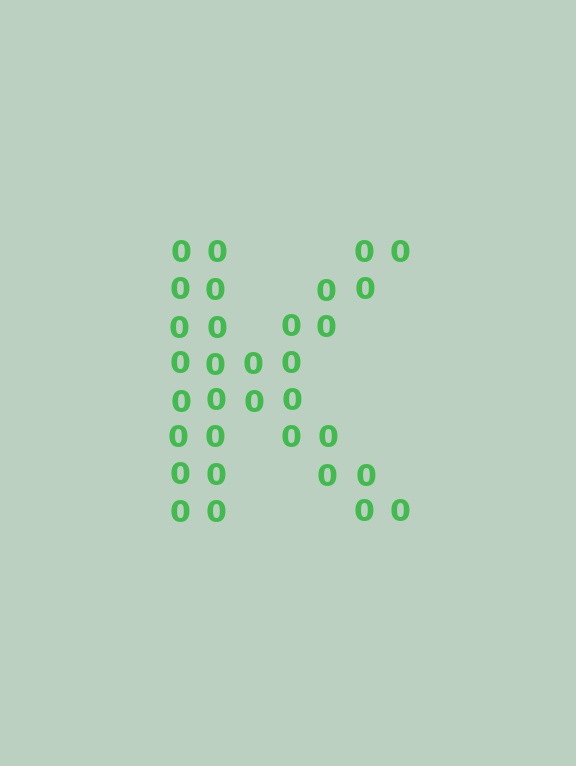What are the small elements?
The small elements are digit 0's.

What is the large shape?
The large shape is the letter K.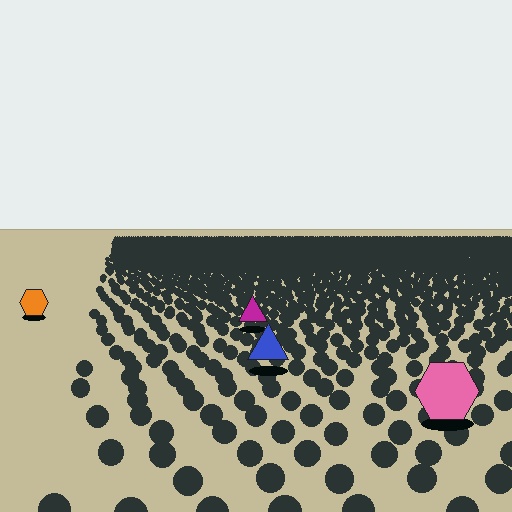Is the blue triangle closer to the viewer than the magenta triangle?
Yes. The blue triangle is closer — you can tell from the texture gradient: the ground texture is coarser near it.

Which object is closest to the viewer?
The pink hexagon is closest. The texture marks near it are larger and more spread out.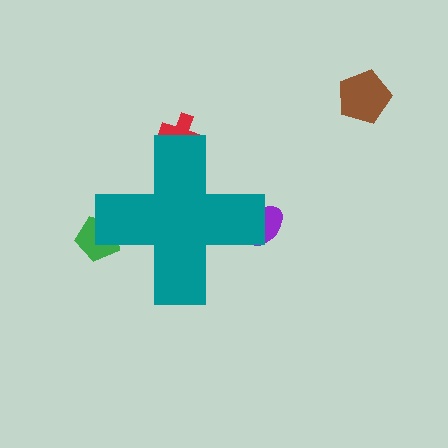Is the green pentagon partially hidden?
Yes, the green pentagon is partially hidden behind the teal cross.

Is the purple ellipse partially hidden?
Yes, the purple ellipse is partially hidden behind the teal cross.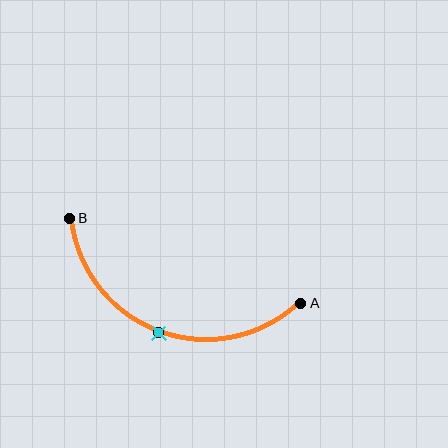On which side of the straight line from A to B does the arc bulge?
The arc bulges below the straight line connecting A and B.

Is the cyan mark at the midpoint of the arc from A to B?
Yes. The cyan mark lies on the arc at equal arc-length from both A and B — it is the arc midpoint.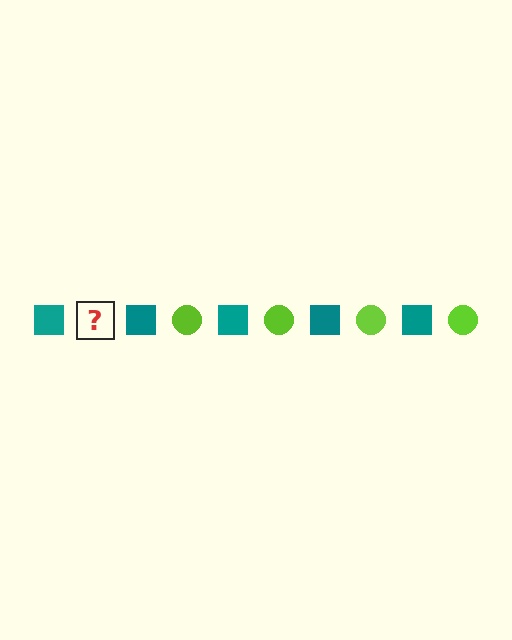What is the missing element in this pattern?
The missing element is a lime circle.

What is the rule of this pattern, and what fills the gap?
The rule is that the pattern alternates between teal square and lime circle. The gap should be filled with a lime circle.